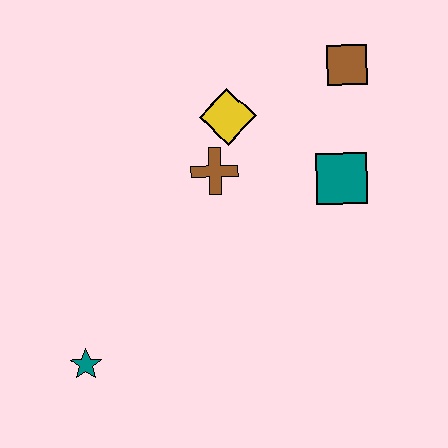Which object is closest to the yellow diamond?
The brown cross is closest to the yellow diamond.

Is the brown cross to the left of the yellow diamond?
Yes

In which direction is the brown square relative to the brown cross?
The brown square is to the right of the brown cross.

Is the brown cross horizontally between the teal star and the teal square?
Yes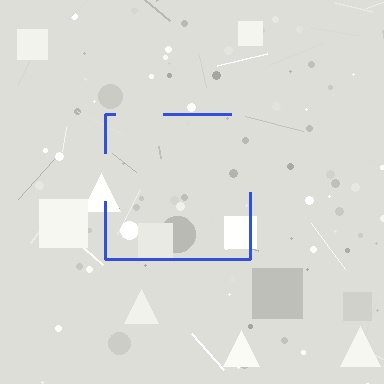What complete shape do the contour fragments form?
The contour fragments form a square.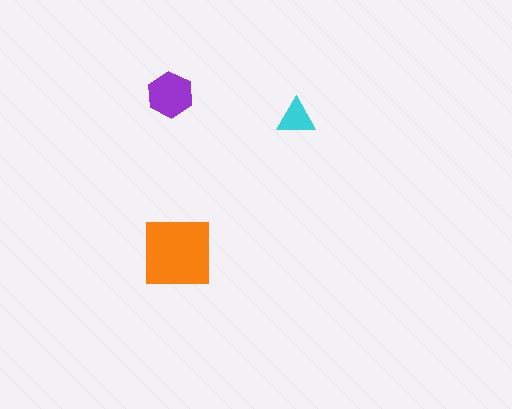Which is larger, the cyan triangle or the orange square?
The orange square.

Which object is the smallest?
The cyan triangle.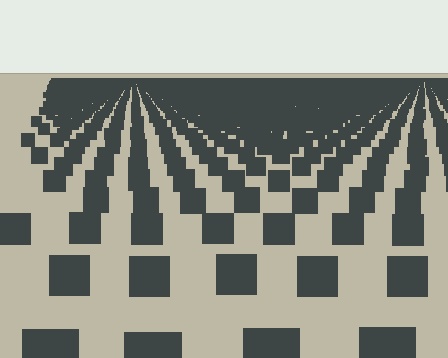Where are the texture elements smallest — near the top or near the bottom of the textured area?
Near the top.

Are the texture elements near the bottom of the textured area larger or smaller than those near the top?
Larger. Near the bottom, elements are closer to the viewer and appear at a bigger on-screen size.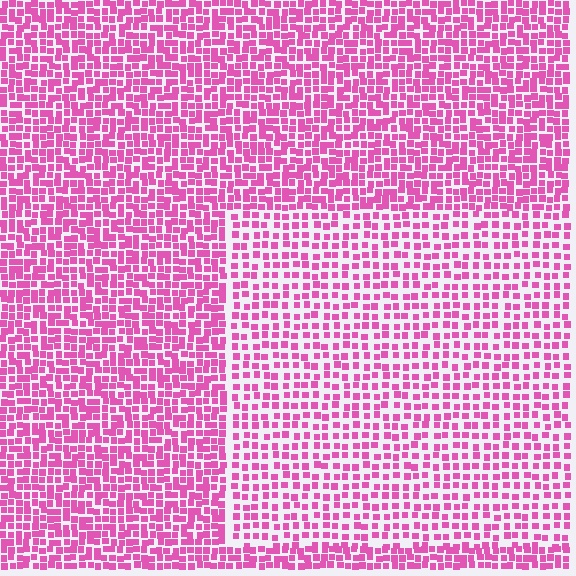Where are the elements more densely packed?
The elements are more densely packed outside the rectangle boundary.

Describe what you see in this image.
The image contains small pink elements arranged at two different densities. A rectangle-shaped region is visible where the elements are less densely packed than the surrounding area.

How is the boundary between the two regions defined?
The boundary is defined by a change in element density (approximately 1.7x ratio). All elements are the same color, size, and shape.